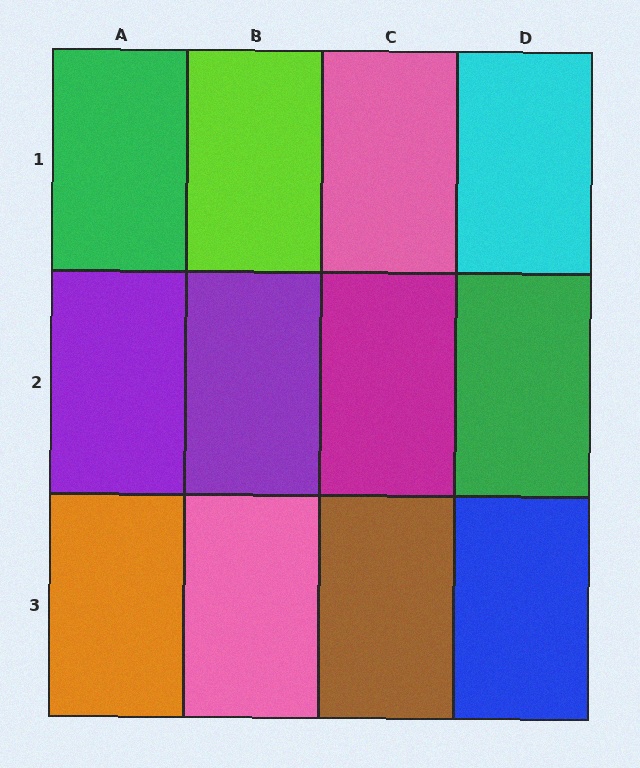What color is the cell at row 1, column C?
Pink.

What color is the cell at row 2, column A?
Purple.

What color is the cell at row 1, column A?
Green.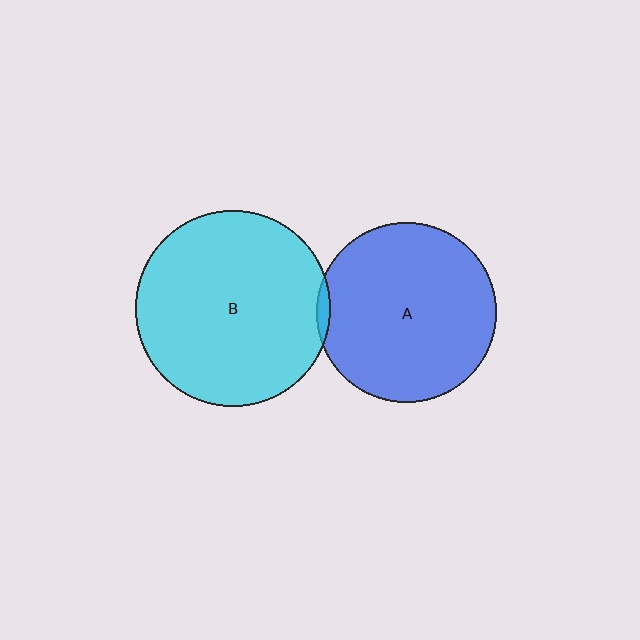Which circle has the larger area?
Circle B (cyan).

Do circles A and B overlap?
Yes.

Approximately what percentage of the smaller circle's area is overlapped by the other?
Approximately 5%.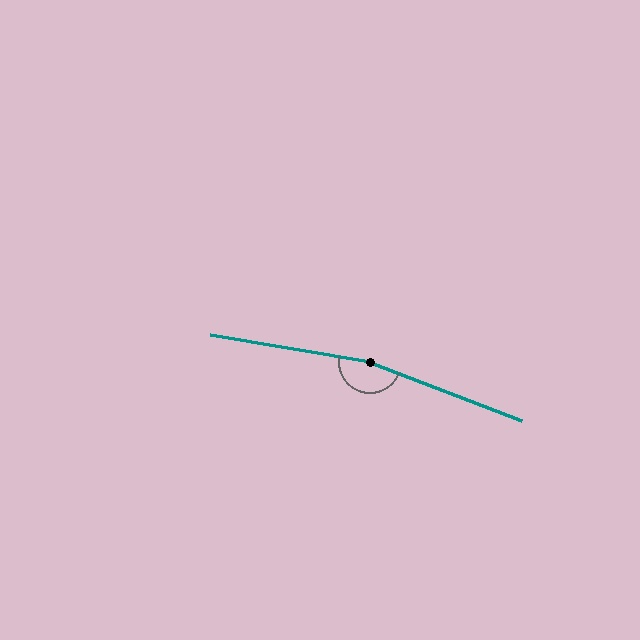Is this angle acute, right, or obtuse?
It is obtuse.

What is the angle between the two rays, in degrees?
Approximately 168 degrees.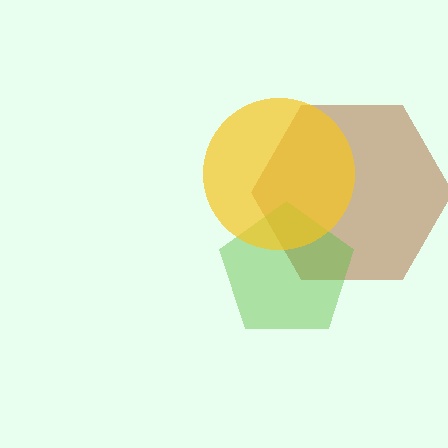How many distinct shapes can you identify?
There are 3 distinct shapes: a brown hexagon, a lime pentagon, a yellow circle.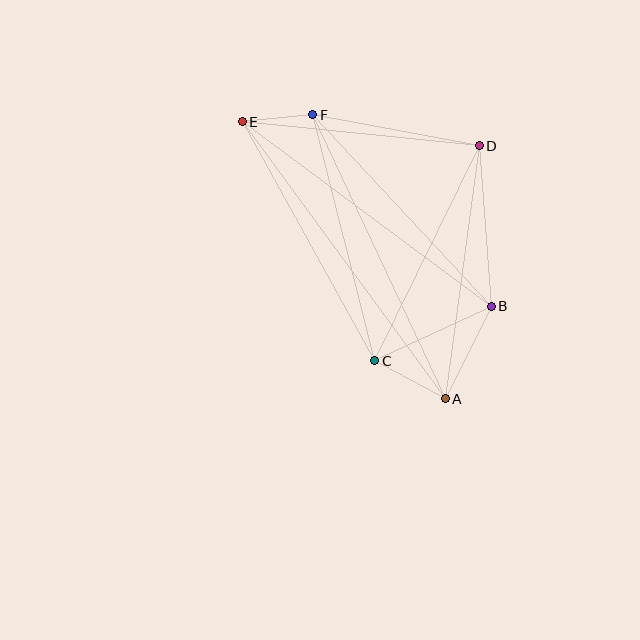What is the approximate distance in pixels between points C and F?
The distance between C and F is approximately 254 pixels.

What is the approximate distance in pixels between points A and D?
The distance between A and D is approximately 256 pixels.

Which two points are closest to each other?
Points E and F are closest to each other.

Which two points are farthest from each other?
Points A and E are farthest from each other.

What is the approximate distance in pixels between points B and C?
The distance between B and C is approximately 128 pixels.